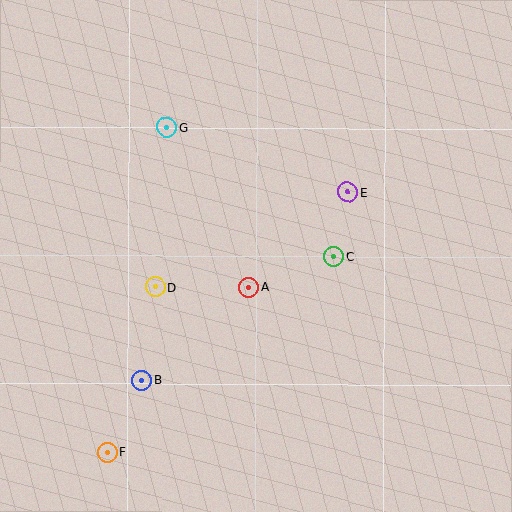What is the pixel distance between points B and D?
The distance between B and D is 95 pixels.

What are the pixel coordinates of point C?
Point C is at (334, 257).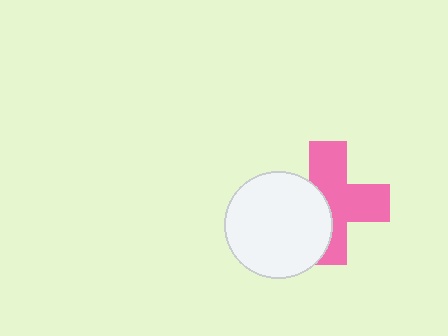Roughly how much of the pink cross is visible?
About half of it is visible (roughly 61%).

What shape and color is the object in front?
The object in front is a white circle.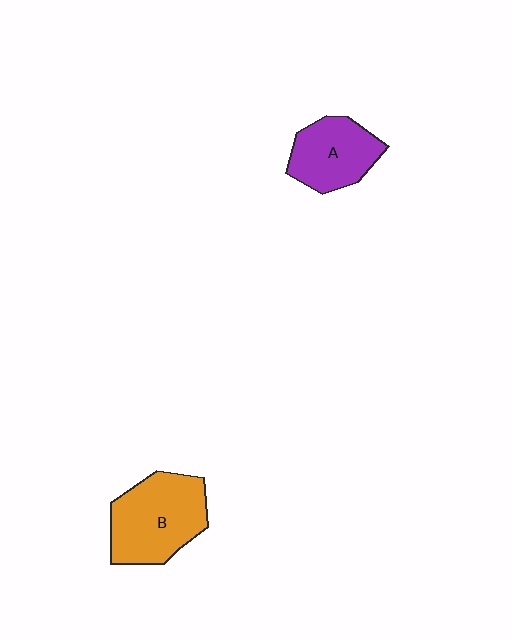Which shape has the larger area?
Shape B (orange).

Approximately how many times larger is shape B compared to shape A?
Approximately 1.4 times.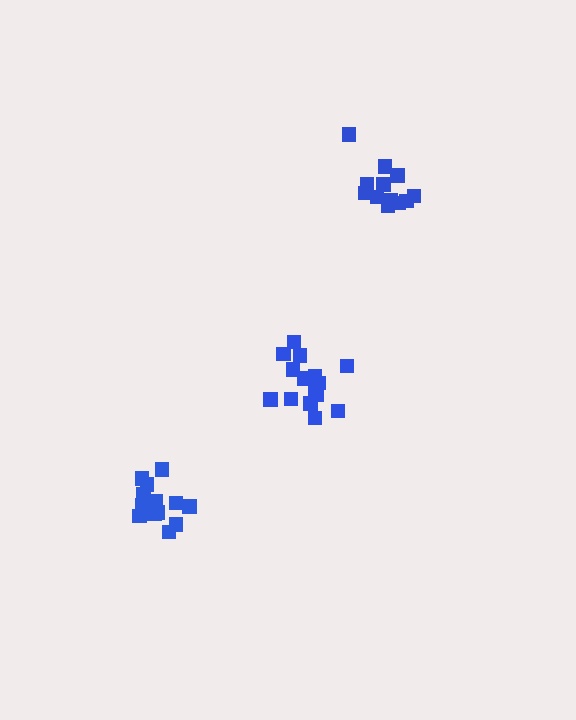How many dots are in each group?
Group 1: 12 dots, Group 2: 13 dots, Group 3: 16 dots (41 total).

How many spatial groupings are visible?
There are 3 spatial groupings.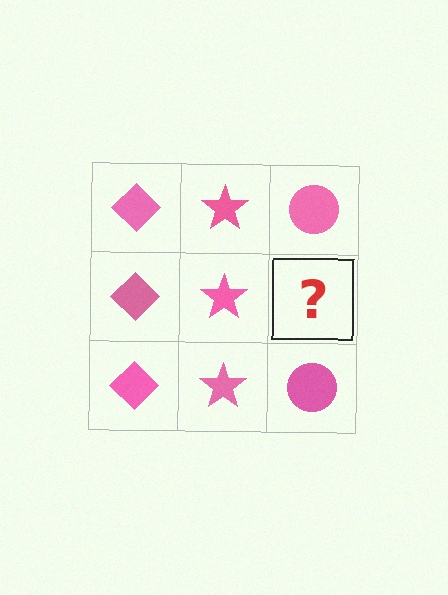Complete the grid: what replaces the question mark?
The question mark should be replaced with a pink circle.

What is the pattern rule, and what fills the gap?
The rule is that each column has a consistent shape. The gap should be filled with a pink circle.